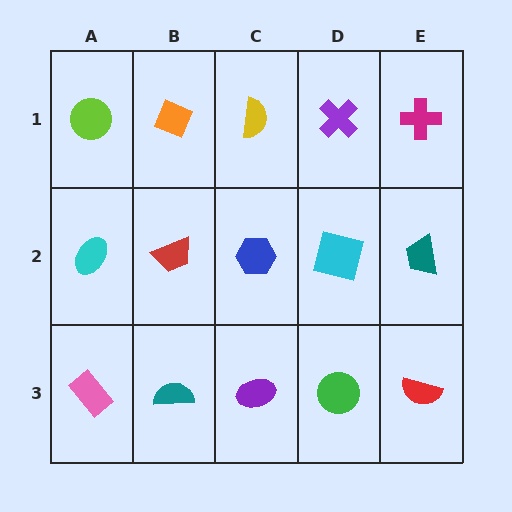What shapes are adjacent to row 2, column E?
A magenta cross (row 1, column E), a red semicircle (row 3, column E), a cyan square (row 2, column D).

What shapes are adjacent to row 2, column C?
A yellow semicircle (row 1, column C), a purple ellipse (row 3, column C), a red trapezoid (row 2, column B), a cyan square (row 2, column D).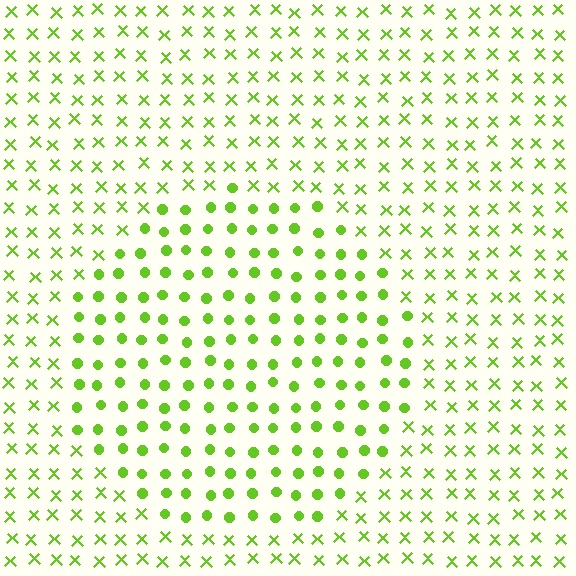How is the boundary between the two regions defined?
The boundary is defined by a change in element shape: circles inside vs. X marks outside. All elements share the same color and spacing.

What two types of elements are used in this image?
The image uses circles inside the circle region and X marks outside it.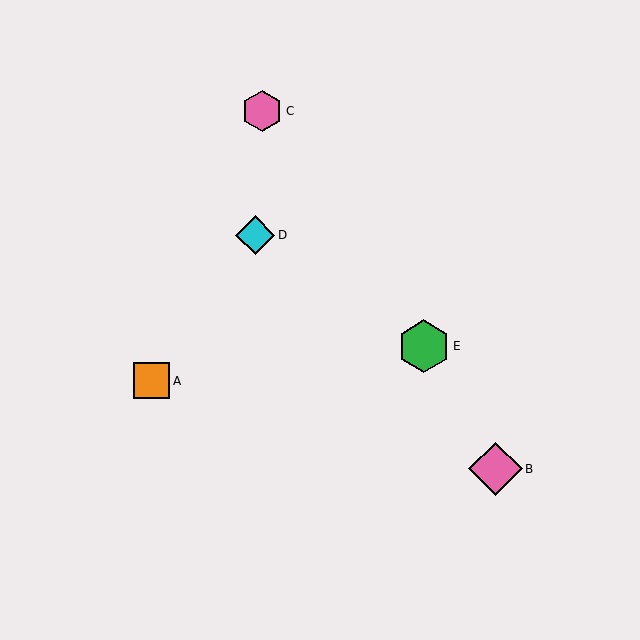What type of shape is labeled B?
Shape B is a pink diamond.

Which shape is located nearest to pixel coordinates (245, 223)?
The cyan diamond (labeled D) at (255, 235) is nearest to that location.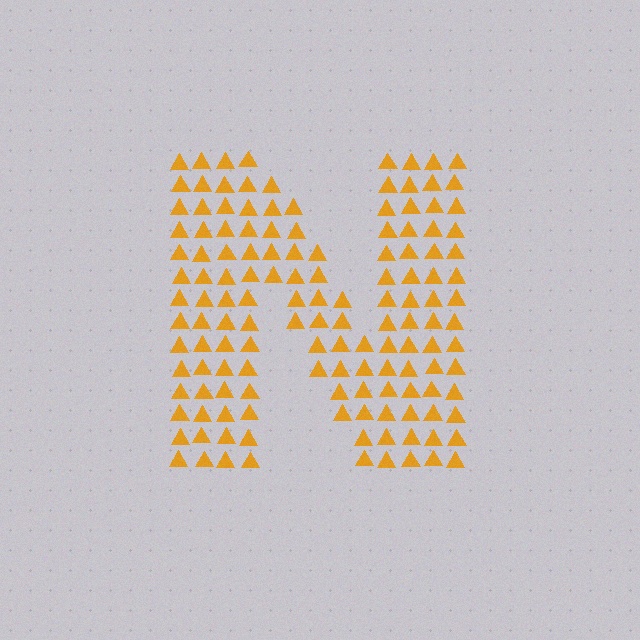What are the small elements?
The small elements are triangles.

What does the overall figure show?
The overall figure shows the letter N.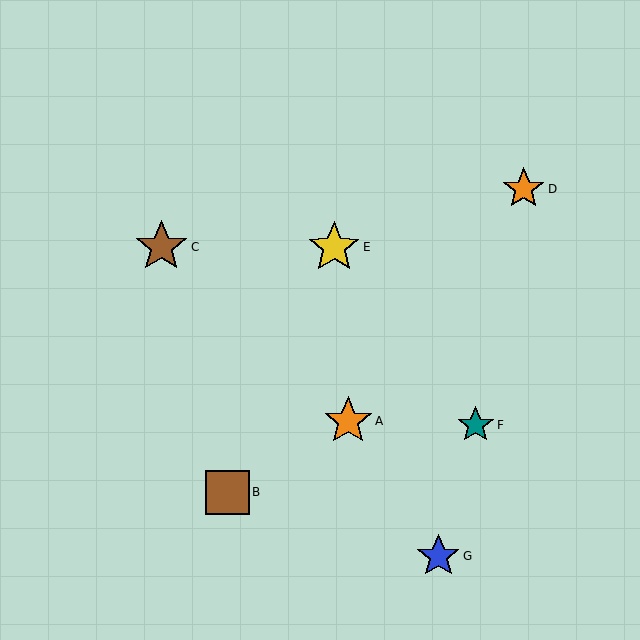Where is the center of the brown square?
The center of the brown square is at (228, 492).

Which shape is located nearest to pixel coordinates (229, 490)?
The brown square (labeled B) at (228, 492) is nearest to that location.